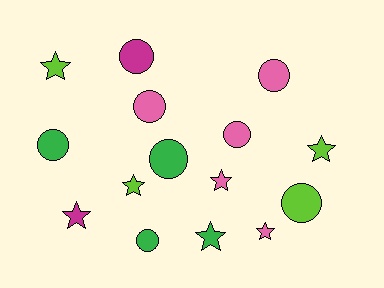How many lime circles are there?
There is 1 lime circle.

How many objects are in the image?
There are 15 objects.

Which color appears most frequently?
Pink, with 5 objects.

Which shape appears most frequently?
Circle, with 8 objects.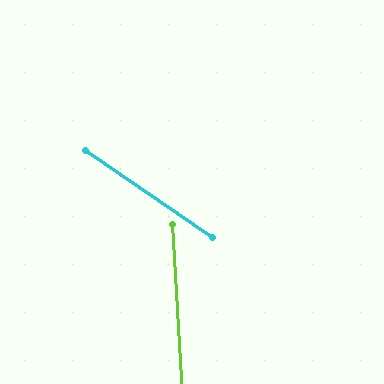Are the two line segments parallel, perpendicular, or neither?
Neither parallel nor perpendicular — they differ by about 52°.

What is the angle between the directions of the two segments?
Approximately 52 degrees.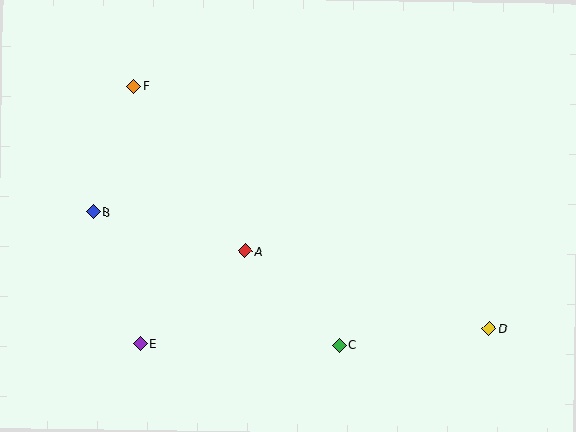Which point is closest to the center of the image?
Point A at (245, 251) is closest to the center.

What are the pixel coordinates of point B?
Point B is at (93, 212).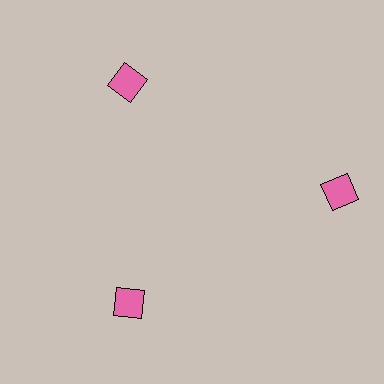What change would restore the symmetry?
The symmetry would be restored by moving it inward, back onto the ring so that all 3 squares sit at equal angles and equal distance from the center.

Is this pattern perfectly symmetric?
No. The 3 pink squares are arranged in a ring, but one element near the 3 o'clock position is pushed outward from the center, breaking the 3-fold rotational symmetry.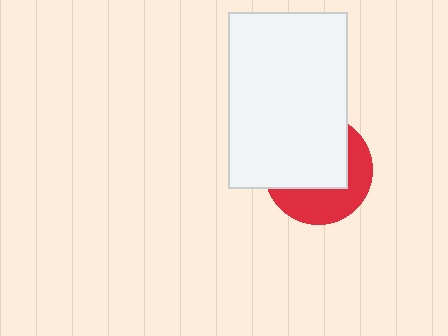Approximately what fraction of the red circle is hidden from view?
Roughly 58% of the red circle is hidden behind the white rectangle.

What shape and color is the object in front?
The object in front is a white rectangle.